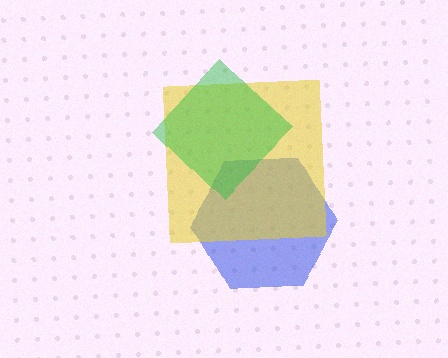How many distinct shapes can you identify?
There are 3 distinct shapes: a blue hexagon, a yellow square, a green diamond.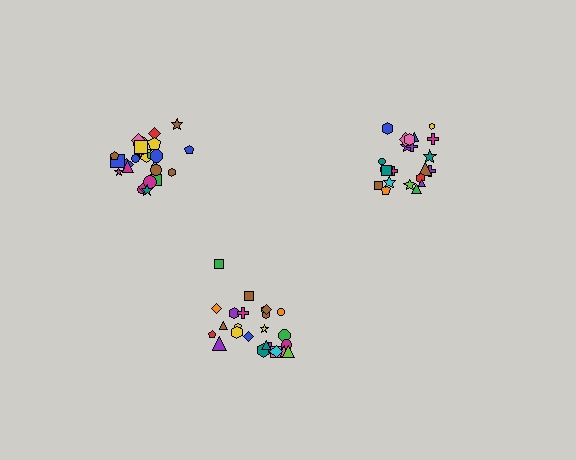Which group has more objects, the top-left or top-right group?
The top-left group.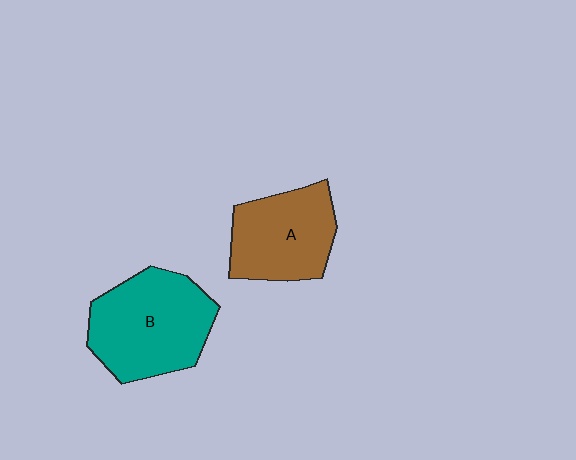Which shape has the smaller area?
Shape A (brown).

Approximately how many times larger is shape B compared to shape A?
Approximately 1.3 times.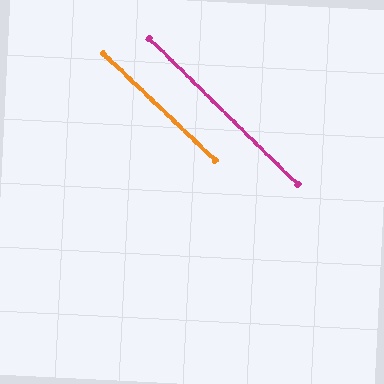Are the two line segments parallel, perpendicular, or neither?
Parallel — their directions differ by only 0.8°.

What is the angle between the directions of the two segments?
Approximately 1 degree.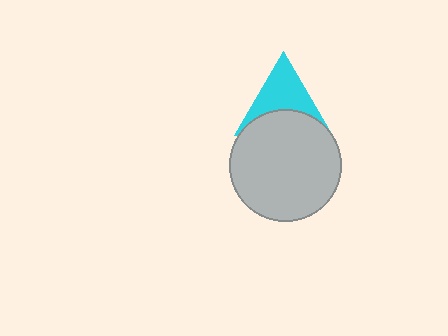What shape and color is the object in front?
The object in front is a light gray circle.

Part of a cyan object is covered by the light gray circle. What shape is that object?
It is a triangle.